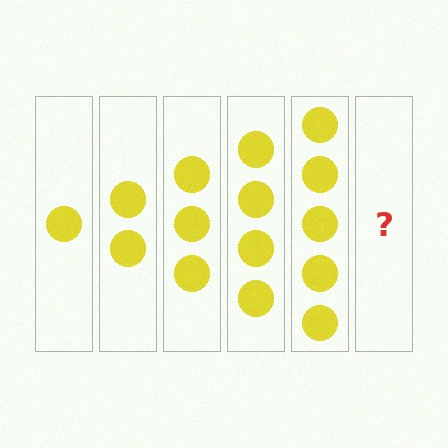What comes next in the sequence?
The next element should be 6 circles.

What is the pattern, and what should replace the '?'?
The pattern is that each step adds one more circle. The '?' should be 6 circles.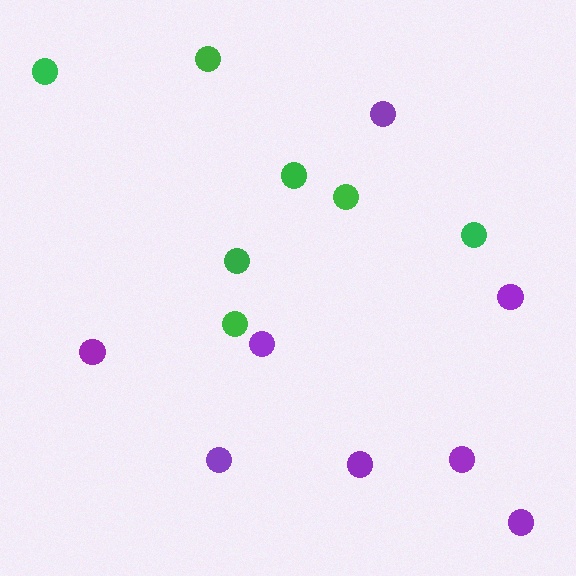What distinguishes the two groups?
There are 2 groups: one group of purple circles (8) and one group of green circles (7).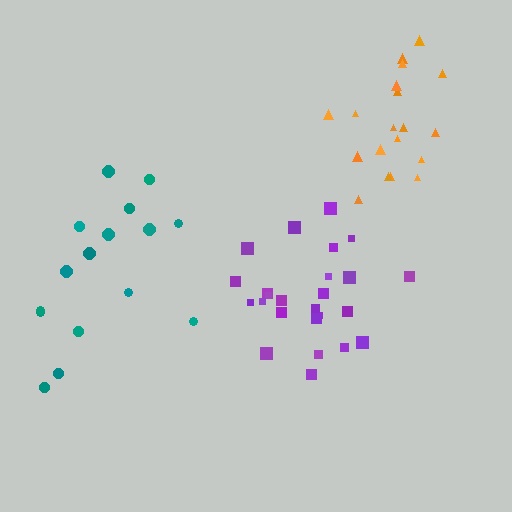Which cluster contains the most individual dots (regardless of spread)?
Purple (25).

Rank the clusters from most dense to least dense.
purple, orange, teal.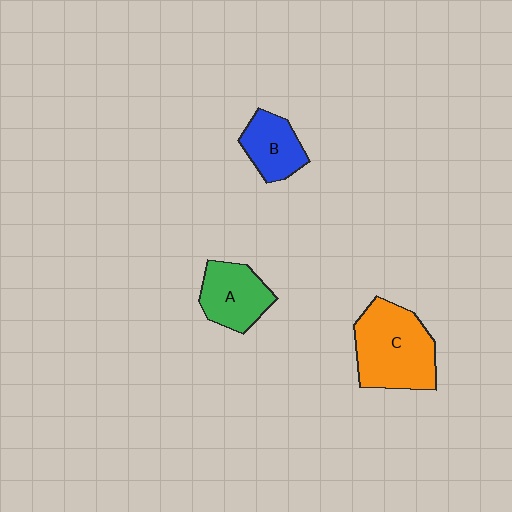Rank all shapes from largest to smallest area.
From largest to smallest: C (orange), A (green), B (blue).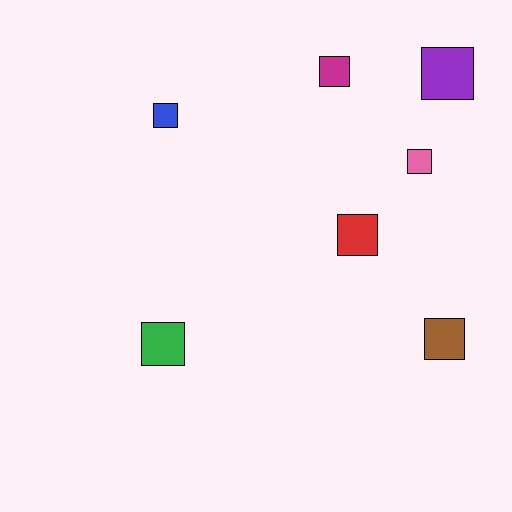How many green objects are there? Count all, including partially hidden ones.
There is 1 green object.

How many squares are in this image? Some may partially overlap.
There are 7 squares.